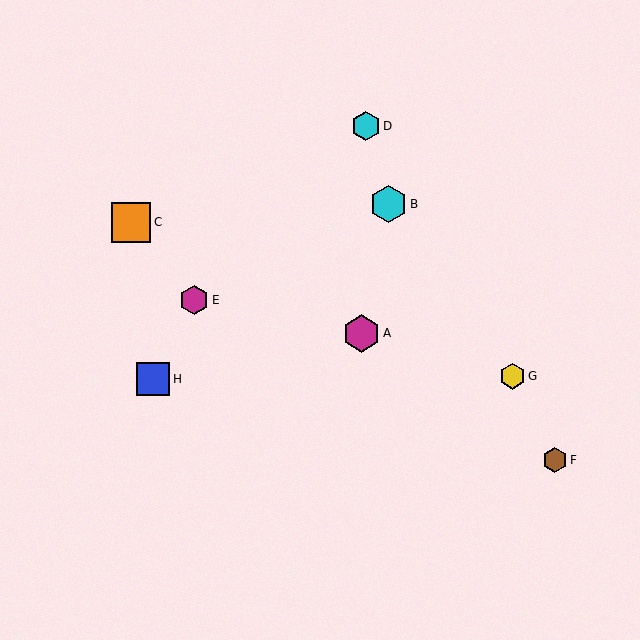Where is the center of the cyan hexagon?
The center of the cyan hexagon is at (366, 126).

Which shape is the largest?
The orange square (labeled C) is the largest.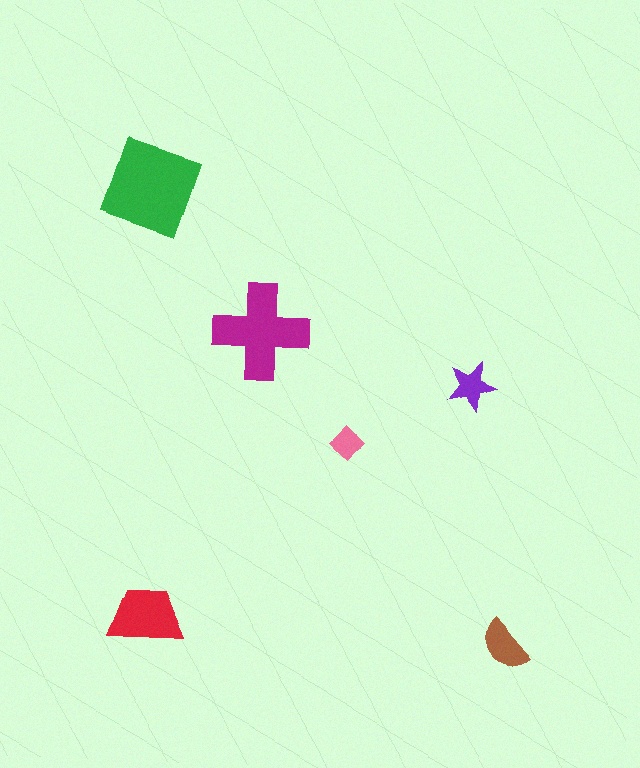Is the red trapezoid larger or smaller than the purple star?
Larger.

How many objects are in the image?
There are 6 objects in the image.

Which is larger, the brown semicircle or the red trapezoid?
The red trapezoid.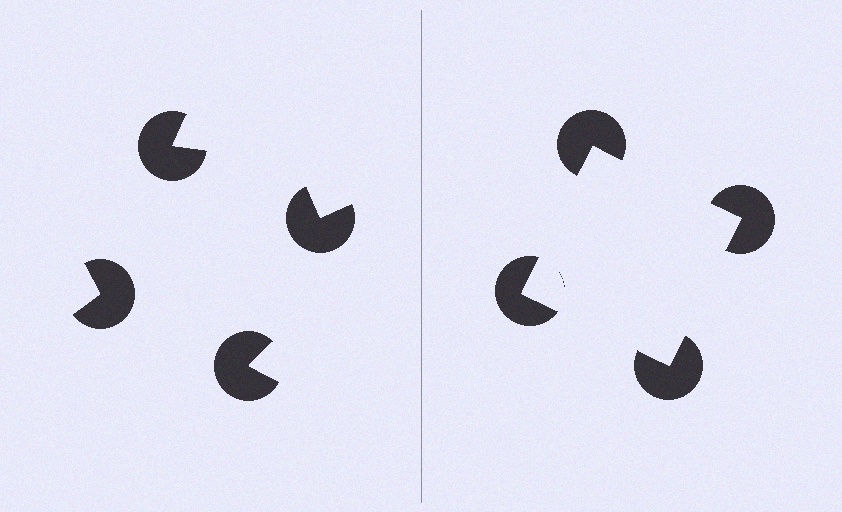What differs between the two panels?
The pac-man discs are positioned identically on both sides; only the wedge orientations differ. On the right they align to a square; on the left they are misaligned.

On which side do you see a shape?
An illusory square appears on the right side. On the left side the wedge cuts are rotated, so no coherent shape forms.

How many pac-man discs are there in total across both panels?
8 — 4 on each side.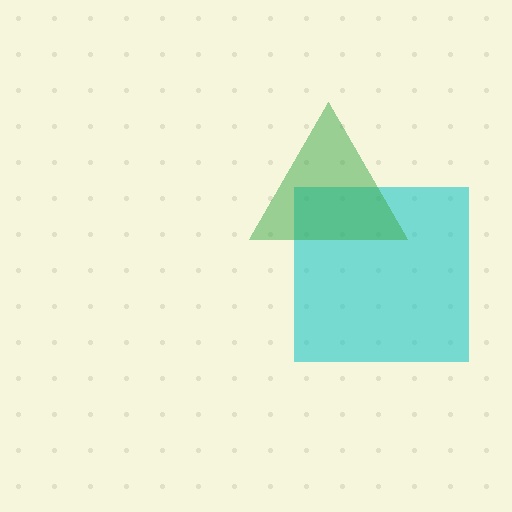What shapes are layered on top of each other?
The layered shapes are: a cyan square, a green triangle.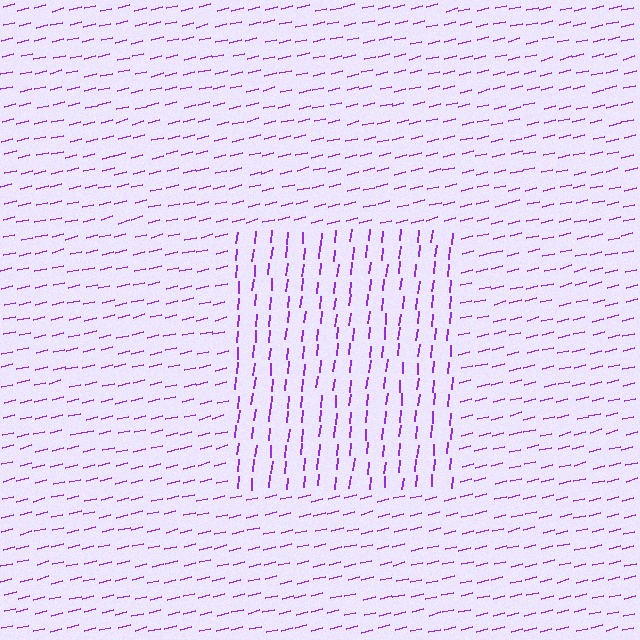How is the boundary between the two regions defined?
The boundary is defined purely by a change in line orientation (approximately 71 degrees difference). All lines are the same color and thickness.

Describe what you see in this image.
The image is filled with small purple line segments. A rectangle region in the image has lines oriented differently from the surrounding lines, creating a visible texture boundary.